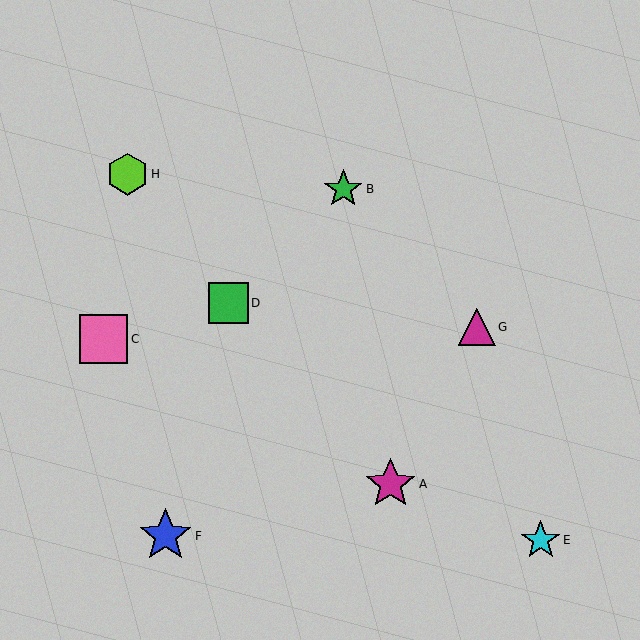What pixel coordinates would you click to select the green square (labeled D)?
Click at (228, 303) to select the green square D.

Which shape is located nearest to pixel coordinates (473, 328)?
The magenta triangle (labeled G) at (477, 327) is nearest to that location.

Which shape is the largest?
The blue star (labeled F) is the largest.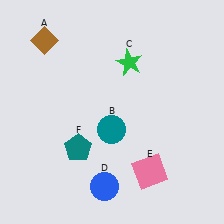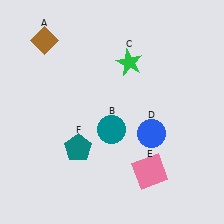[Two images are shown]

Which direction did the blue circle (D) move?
The blue circle (D) moved up.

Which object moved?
The blue circle (D) moved up.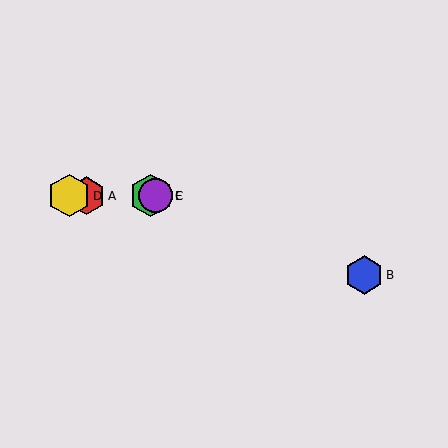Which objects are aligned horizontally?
Objects A, C, D, E are aligned horizontally.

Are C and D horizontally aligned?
Yes, both are at y≈196.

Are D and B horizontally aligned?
No, D is at y≈196 and B is at y≈275.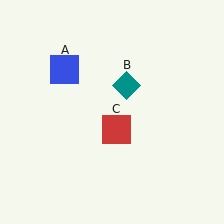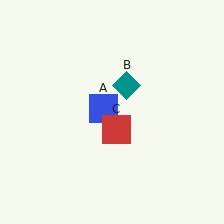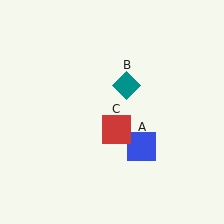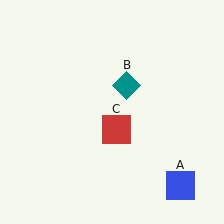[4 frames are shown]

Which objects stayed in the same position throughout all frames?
Teal diamond (object B) and red square (object C) remained stationary.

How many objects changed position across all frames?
1 object changed position: blue square (object A).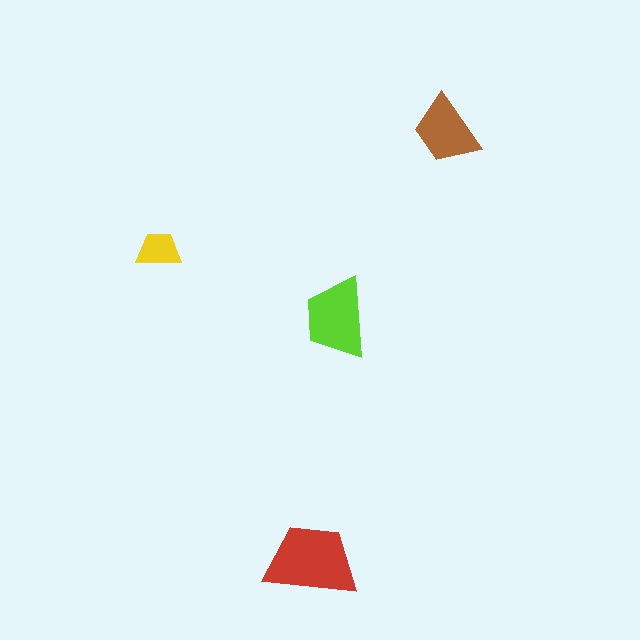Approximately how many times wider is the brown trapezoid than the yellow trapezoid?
About 1.5 times wider.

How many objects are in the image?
There are 4 objects in the image.